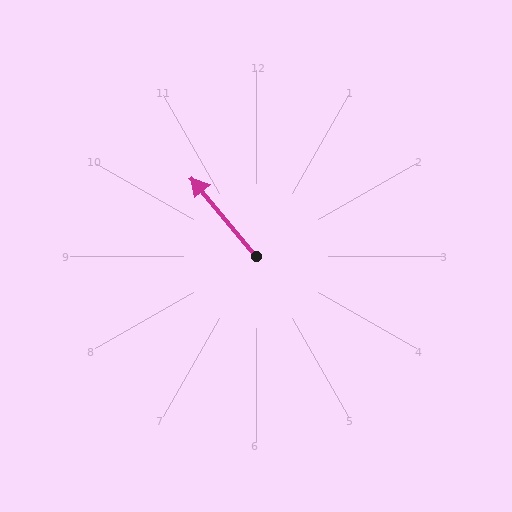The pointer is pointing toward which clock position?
Roughly 11 o'clock.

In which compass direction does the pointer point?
Northwest.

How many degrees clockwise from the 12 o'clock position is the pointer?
Approximately 320 degrees.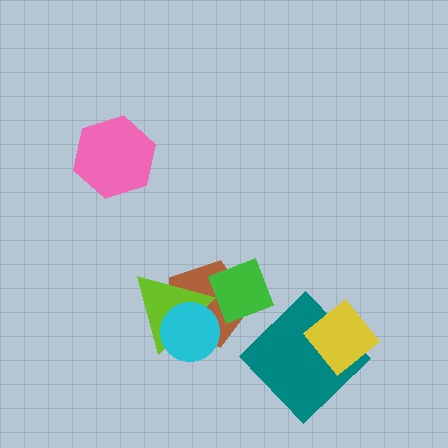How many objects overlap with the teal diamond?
1 object overlaps with the teal diamond.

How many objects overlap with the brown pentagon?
3 objects overlap with the brown pentagon.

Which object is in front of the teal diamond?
The yellow diamond is in front of the teal diamond.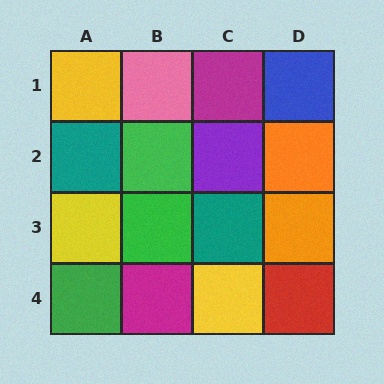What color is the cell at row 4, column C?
Yellow.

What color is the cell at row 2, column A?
Teal.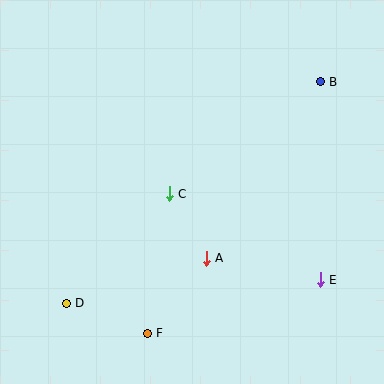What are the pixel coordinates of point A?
Point A is at (206, 258).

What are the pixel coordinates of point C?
Point C is at (169, 194).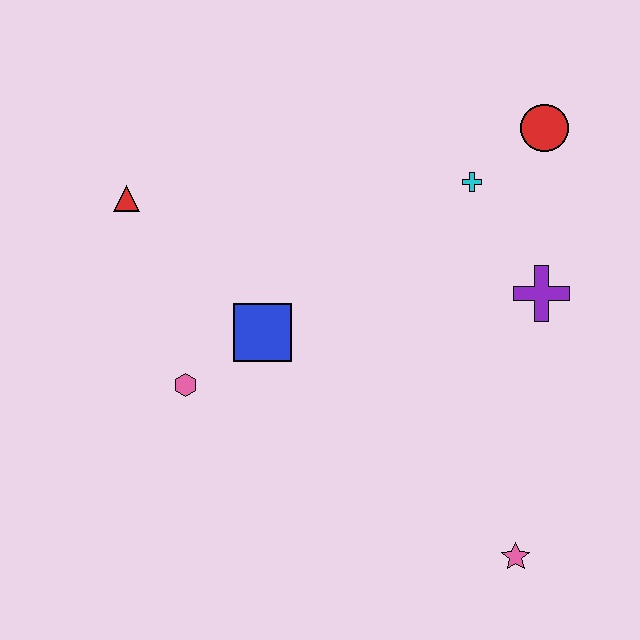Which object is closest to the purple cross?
The cyan cross is closest to the purple cross.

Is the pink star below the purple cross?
Yes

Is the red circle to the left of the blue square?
No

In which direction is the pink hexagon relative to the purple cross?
The pink hexagon is to the left of the purple cross.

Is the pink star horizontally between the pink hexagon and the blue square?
No